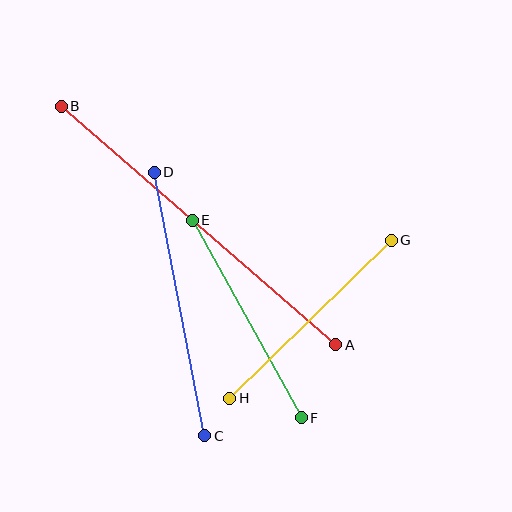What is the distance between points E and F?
The distance is approximately 226 pixels.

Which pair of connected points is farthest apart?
Points A and B are farthest apart.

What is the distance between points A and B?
The distance is approximately 363 pixels.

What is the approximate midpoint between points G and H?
The midpoint is at approximately (310, 319) pixels.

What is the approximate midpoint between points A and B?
The midpoint is at approximately (199, 226) pixels.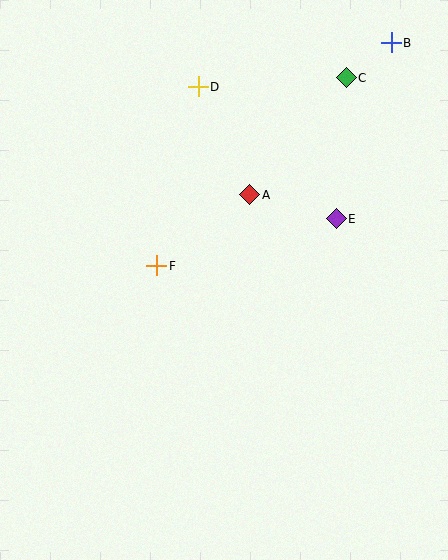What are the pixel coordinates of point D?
Point D is at (198, 87).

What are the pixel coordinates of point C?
Point C is at (346, 78).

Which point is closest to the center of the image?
Point F at (157, 266) is closest to the center.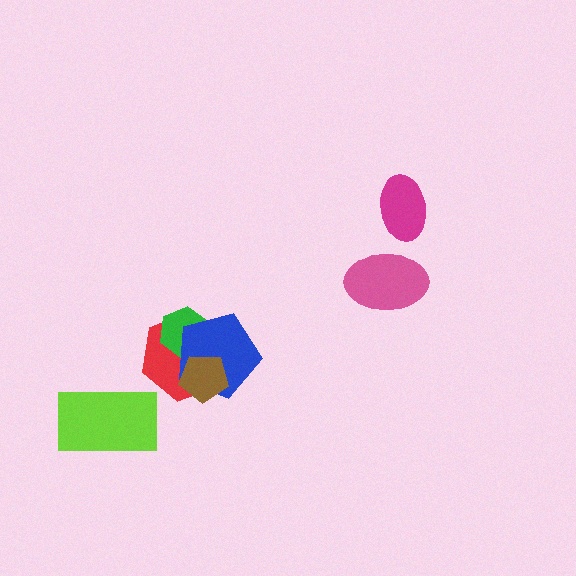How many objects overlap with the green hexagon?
2 objects overlap with the green hexagon.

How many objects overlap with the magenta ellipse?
0 objects overlap with the magenta ellipse.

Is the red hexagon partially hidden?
Yes, it is partially covered by another shape.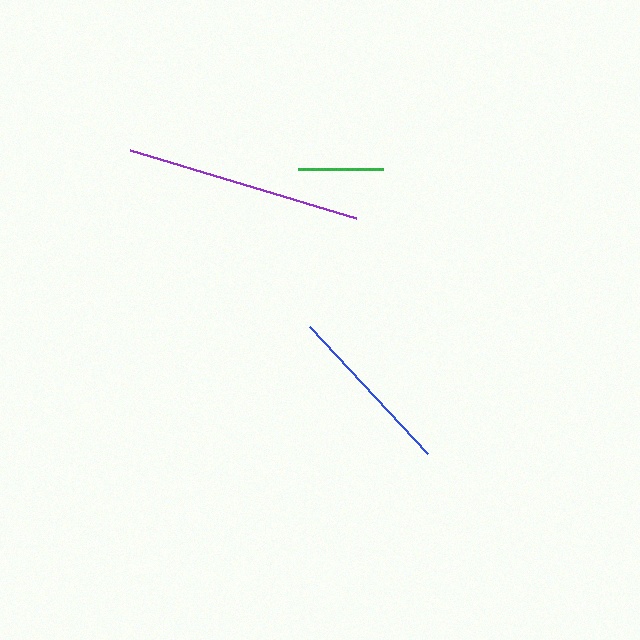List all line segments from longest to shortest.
From longest to shortest: purple, blue, green.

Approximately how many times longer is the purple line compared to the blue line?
The purple line is approximately 1.4 times the length of the blue line.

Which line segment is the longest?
The purple line is the longest at approximately 236 pixels.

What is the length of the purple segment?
The purple segment is approximately 236 pixels long.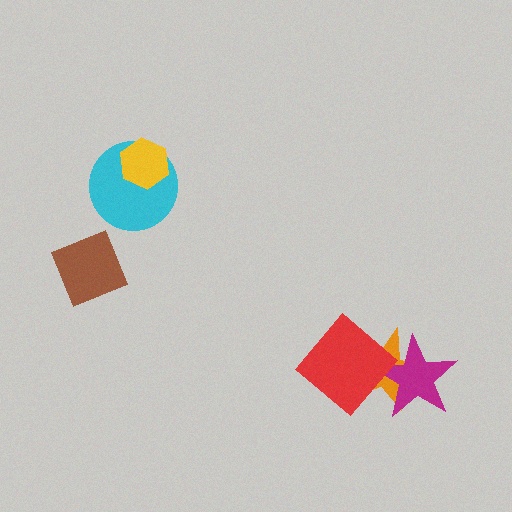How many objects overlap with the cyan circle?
1 object overlaps with the cyan circle.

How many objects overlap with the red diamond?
2 objects overlap with the red diamond.